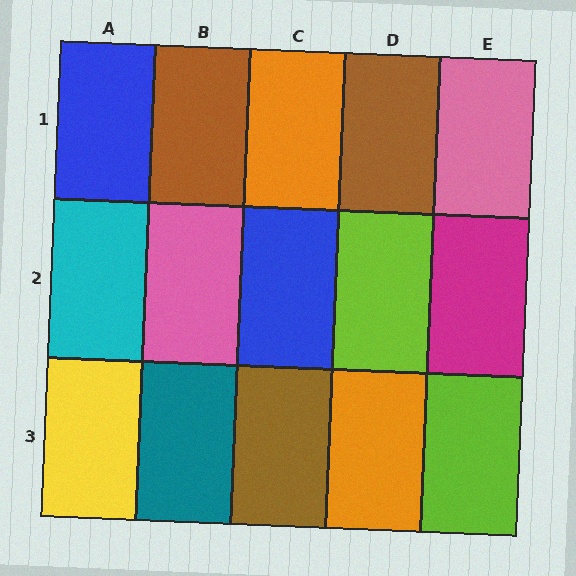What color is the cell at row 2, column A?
Cyan.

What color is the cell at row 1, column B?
Brown.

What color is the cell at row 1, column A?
Blue.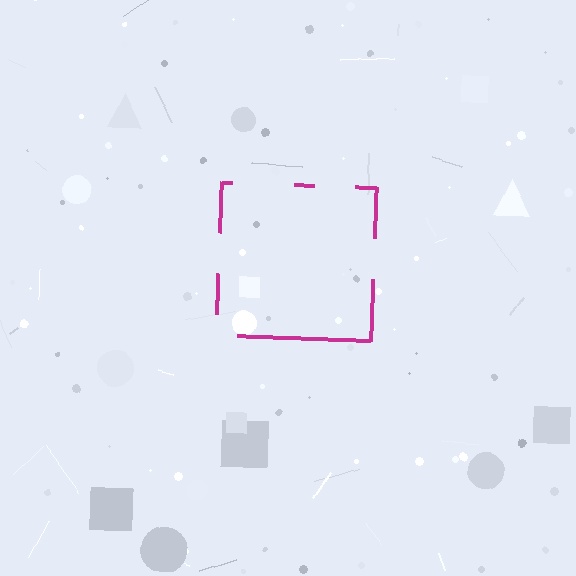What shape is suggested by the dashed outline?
The dashed outline suggests a square.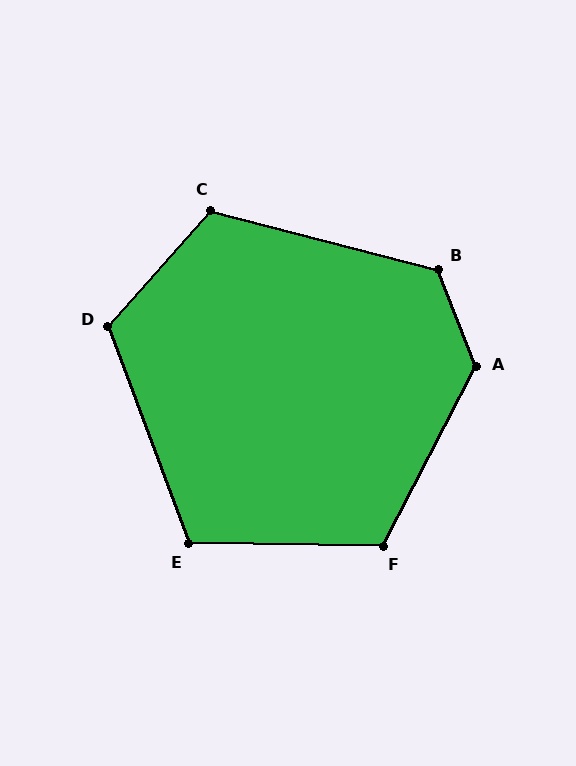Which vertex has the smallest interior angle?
E, at approximately 111 degrees.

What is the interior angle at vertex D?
Approximately 118 degrees (obtuse).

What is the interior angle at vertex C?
Approximately 117 degrees (obtuse).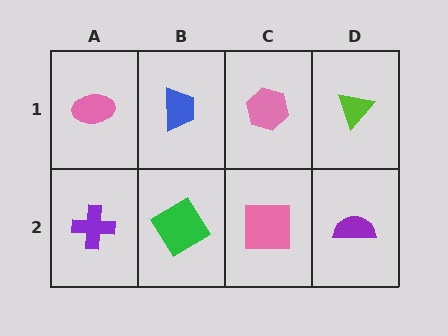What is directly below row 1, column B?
A green diamond.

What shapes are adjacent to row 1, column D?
A purple semicircle (row 2, column D), a pink hexagon (row 1, column C).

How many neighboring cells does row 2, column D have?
2.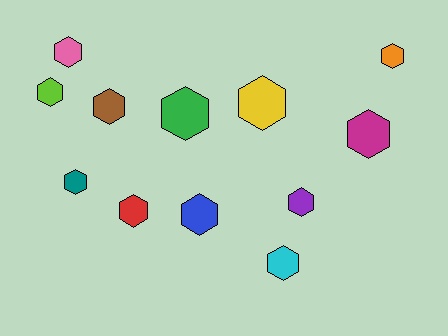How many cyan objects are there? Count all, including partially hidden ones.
There is 1 cyan object.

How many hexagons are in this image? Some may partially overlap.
There are 12 hexagons.